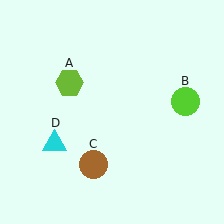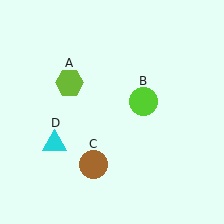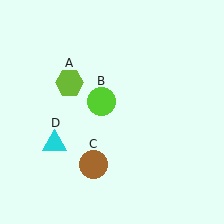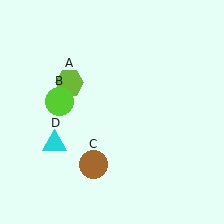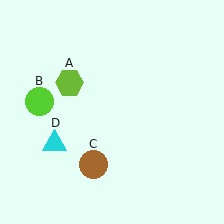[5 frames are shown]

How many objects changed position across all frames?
1 object changed position: lime circle (object B).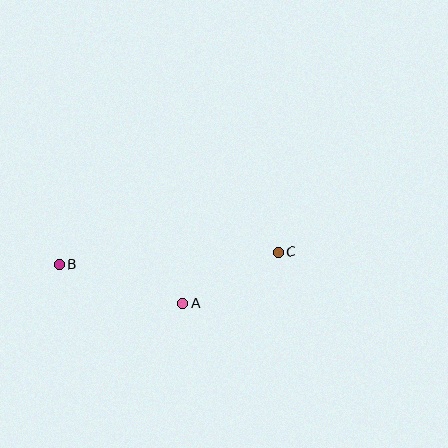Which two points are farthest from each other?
Points B and C are farthest from each other.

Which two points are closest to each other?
Points A and C are closest to each other.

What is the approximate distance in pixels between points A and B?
The distance between A and B is approximately 130 pixels.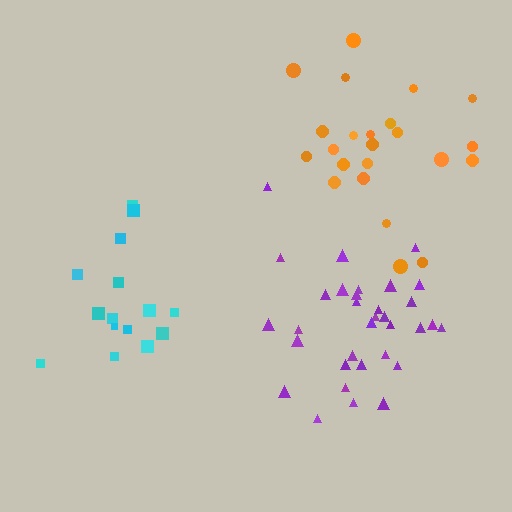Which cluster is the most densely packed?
Purple.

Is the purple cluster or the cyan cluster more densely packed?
Purple.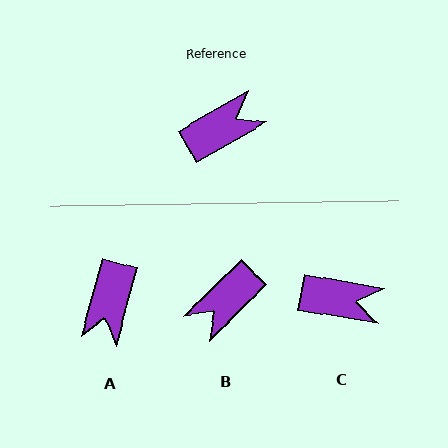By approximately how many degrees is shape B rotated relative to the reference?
Approximately 166 degrees clockwise.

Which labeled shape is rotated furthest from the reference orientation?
B, about 166 degrees away.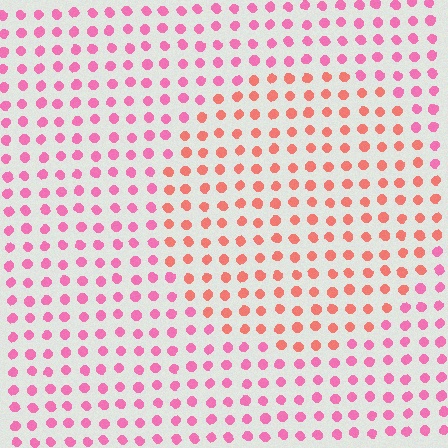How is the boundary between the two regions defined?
The boundary is defined purely by a slight shift in hue (about 35 degrees). Spacing, size, and orientation are identical on both sides.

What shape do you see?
I see a circle.